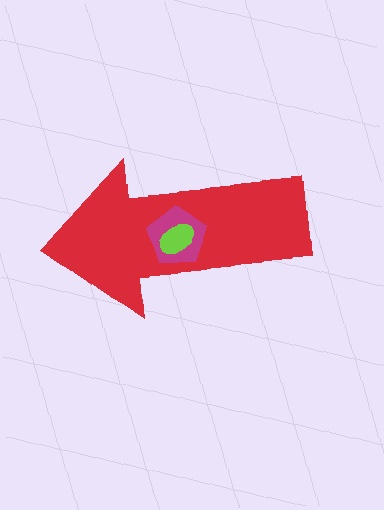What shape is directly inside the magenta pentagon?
The lime ellipse.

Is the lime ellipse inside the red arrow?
Yes.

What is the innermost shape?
The lime ellipse.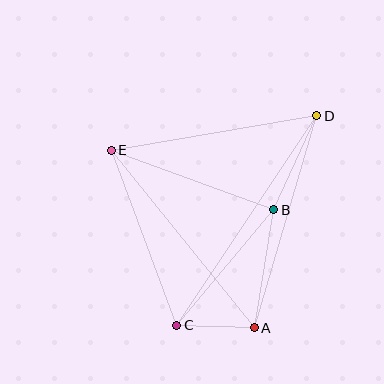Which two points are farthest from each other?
Points C and D are farthest from each other.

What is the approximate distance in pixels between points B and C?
The distance between B and C is approximately 151 pixels.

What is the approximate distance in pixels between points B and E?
The distance between B and E is approximately 173 pixels.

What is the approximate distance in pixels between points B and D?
The distance between B and D is approximately 103 pixels.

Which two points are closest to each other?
Points A and C are closest to each other.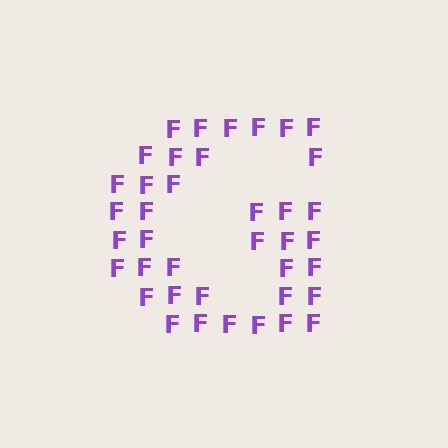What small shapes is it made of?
It is made of small letter F's.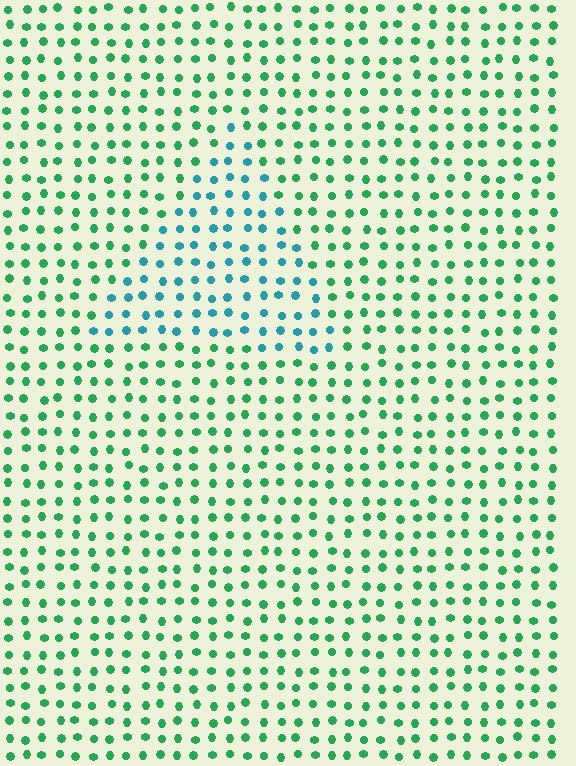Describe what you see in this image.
The image is filled with small green elements in a uniform arrangement. A triangle-shaped region is visible where the elements are tinted to a slightly different hue, forming a subtle color boundary.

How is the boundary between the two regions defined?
The boundary is defined purely by a slight shift in hue (about 44 degrees). Spacing, size, and orientation are identical on both sides.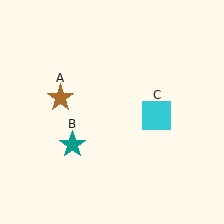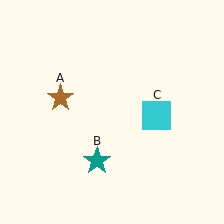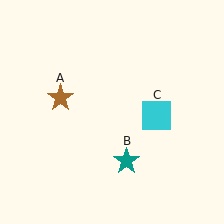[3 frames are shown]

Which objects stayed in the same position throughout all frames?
Brown star (object A) and cyan square (object C) remained stationary.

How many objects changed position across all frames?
1 object changed position: teal star (object B).